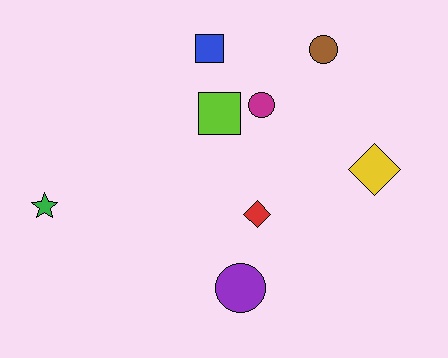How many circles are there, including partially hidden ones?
There are 3 circles.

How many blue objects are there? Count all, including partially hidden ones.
There is 1 blue object.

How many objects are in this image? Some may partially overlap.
There are 8 objects.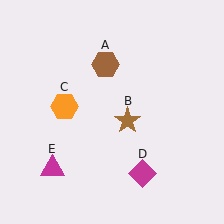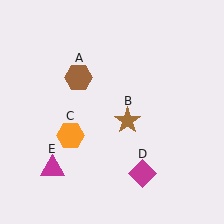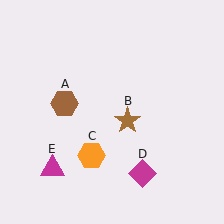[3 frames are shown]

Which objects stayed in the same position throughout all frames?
Brown star (object B) and magenta diamond (object D) and magenta triangle (object E) remained stationary.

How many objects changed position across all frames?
2 objects changed position: brown hexagon (object A), orange hexagon (object C).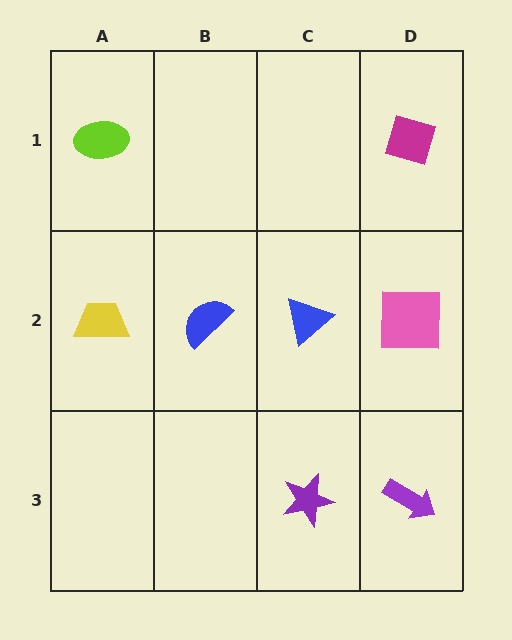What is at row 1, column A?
A lime ellipse.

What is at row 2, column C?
A blue triangle.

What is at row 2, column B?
A blue semicircle.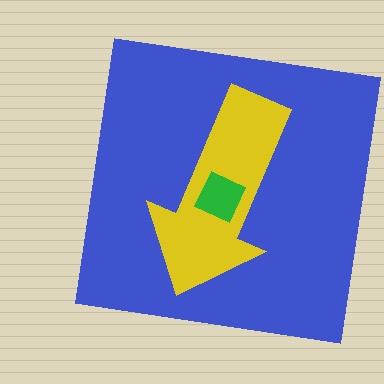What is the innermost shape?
The green diamond.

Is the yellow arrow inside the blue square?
Yes.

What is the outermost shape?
The blue square.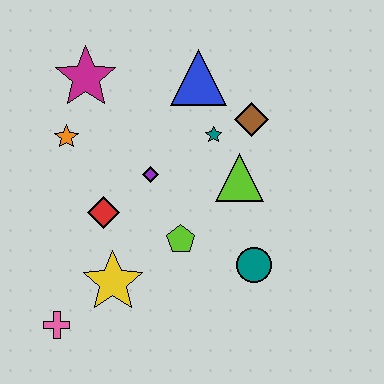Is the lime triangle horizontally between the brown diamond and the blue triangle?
Yes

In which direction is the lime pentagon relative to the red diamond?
The lime pentagon is to the right of the red diamond.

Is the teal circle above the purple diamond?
No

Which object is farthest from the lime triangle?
The pink cross is farthest from the lime triangle.